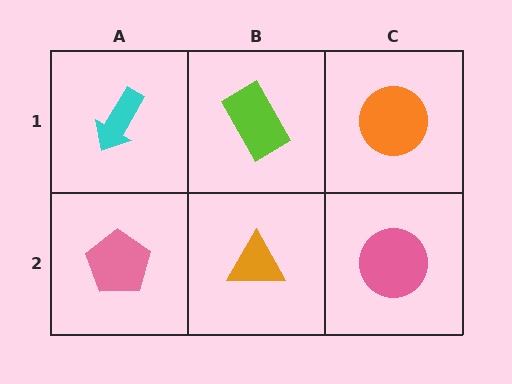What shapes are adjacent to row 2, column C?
An orange circle (row 1, column C), an orange triangle (row 2, column B).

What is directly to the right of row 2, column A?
An orange triangle.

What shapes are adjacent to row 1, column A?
A pink pentagon (row 2, column A), a lime rectangle (row 1, column B).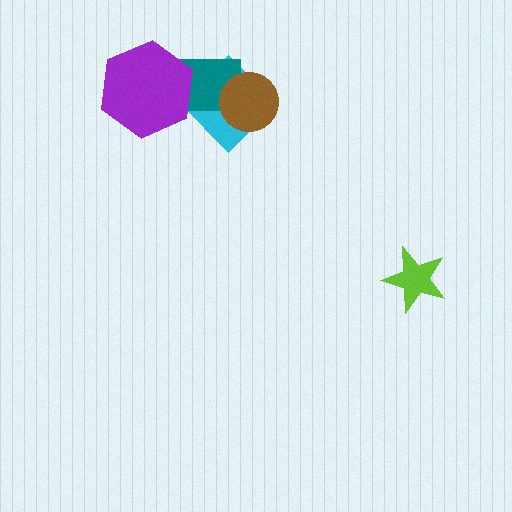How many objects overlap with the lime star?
0 objects overlap with the lime star.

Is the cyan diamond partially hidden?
Yes, it is partially covered by another shape.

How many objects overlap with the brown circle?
2 objects overlap with the brown circle.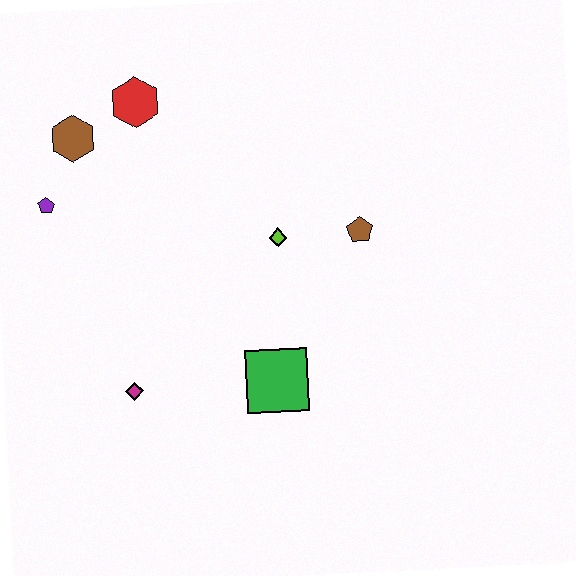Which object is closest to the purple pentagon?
The brown hexagon is closest to the purple pentagon.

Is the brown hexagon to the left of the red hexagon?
Yes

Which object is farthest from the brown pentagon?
The purple pentagon is farthest from the brown pentagon.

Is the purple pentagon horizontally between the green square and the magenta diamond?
No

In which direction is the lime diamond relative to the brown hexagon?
The lime diamond is to the right of the brown hexagon.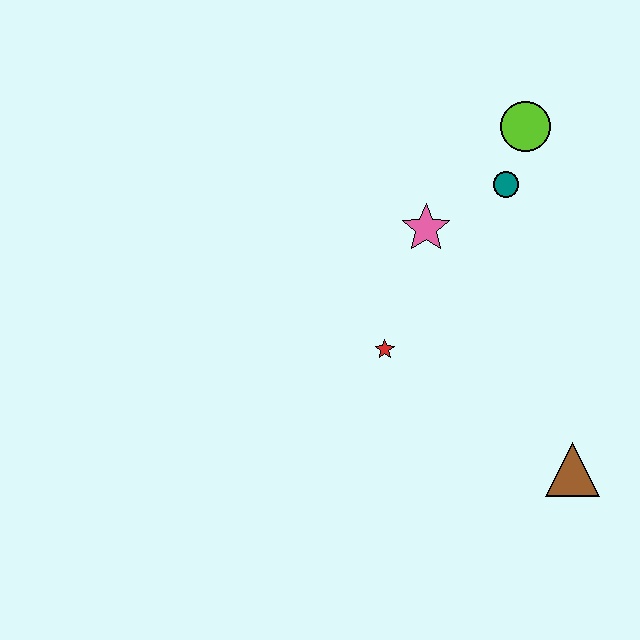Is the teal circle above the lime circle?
No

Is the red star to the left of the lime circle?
Yes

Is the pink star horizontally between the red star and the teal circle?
Yes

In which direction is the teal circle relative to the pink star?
The teal circle is to the right of the pink star.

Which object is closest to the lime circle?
The teal circle is closest to the lime circle.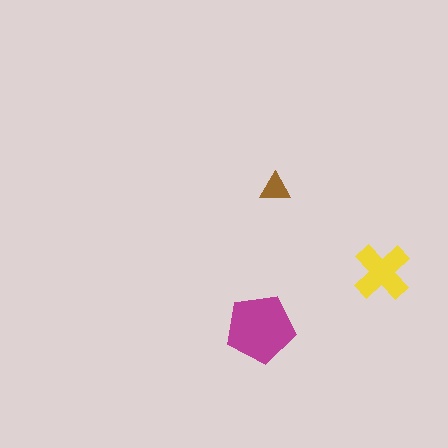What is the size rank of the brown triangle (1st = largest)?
3rd.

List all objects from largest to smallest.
The magenta pentagon, the yellow cross, the brown triangle.